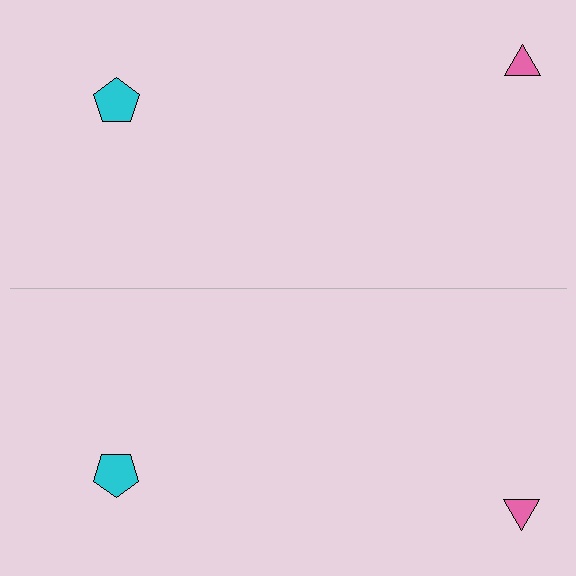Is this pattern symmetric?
Yes, this pattern has bilateral (reflection) symmetry.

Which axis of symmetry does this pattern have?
The pattern has a horizontal axis of symmetry running through the center of the image.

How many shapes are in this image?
There are 4 shapes in this image.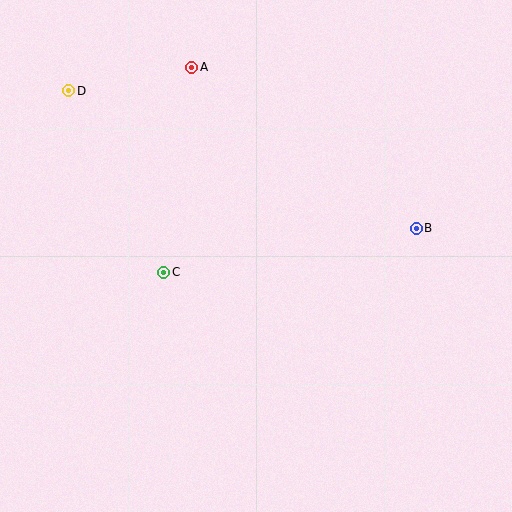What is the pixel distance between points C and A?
The distance between C and A is 207 pixels.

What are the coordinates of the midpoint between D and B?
The midpoint between D and B is at (242, 159).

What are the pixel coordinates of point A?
Point A is at (192, 67).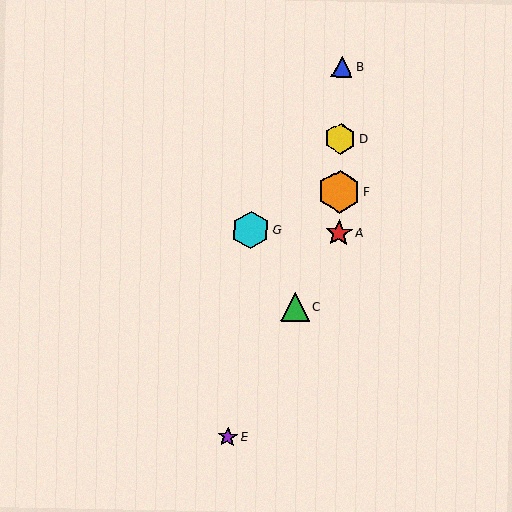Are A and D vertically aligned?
Yes, both are at x≈339.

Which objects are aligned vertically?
Objects A, B, D, F are aligned vertically.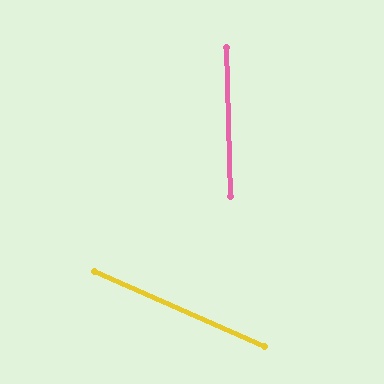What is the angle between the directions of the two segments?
Approximately 64 degrees.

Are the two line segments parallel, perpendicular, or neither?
Neither parallel nor perpendicular — they differ by about 64°.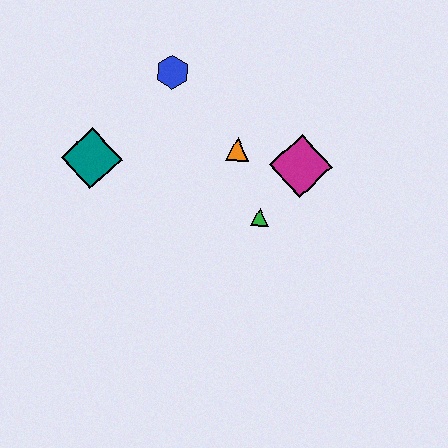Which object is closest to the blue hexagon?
The orange triangle is closest to the blue hexagon.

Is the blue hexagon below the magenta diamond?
No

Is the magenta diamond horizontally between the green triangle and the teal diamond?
No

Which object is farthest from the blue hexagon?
The green triangle is farthest from the blue hexagon.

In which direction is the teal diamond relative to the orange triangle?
The teal diamond is to the left of the orange triangle.